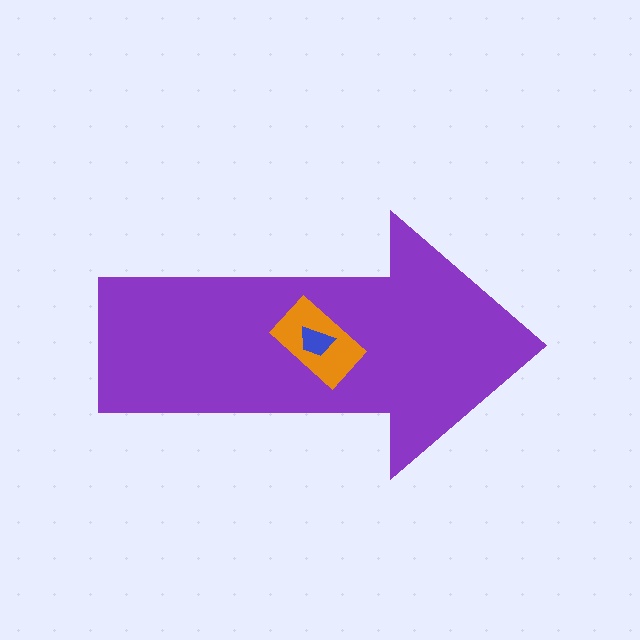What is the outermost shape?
The purple arrow.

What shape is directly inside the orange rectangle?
The blue trapezoid.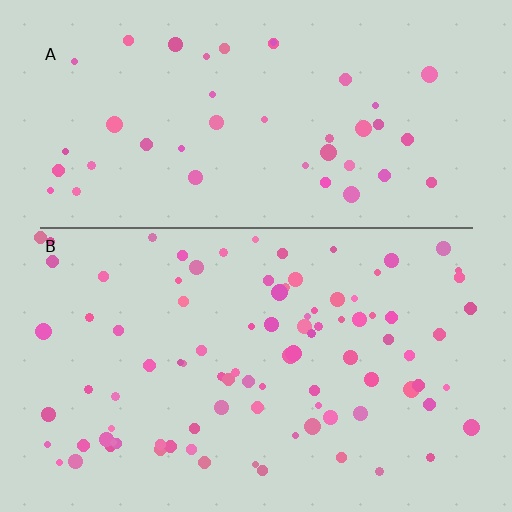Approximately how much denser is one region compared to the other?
Approximately 2.1× — region B over region A.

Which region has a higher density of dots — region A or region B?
B (the bottom).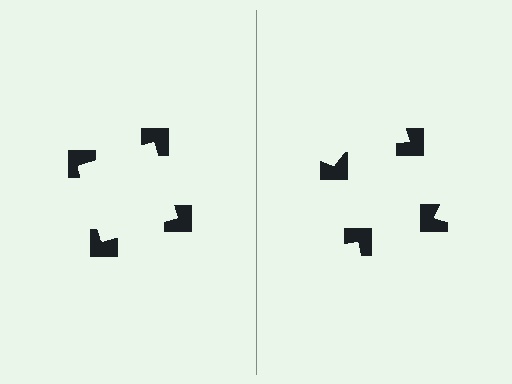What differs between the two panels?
The notched squares are positioned identically on both sides; only the wedge orientations differ. On the left they align to a square; on the right they are misaligned.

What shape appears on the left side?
An illusory square.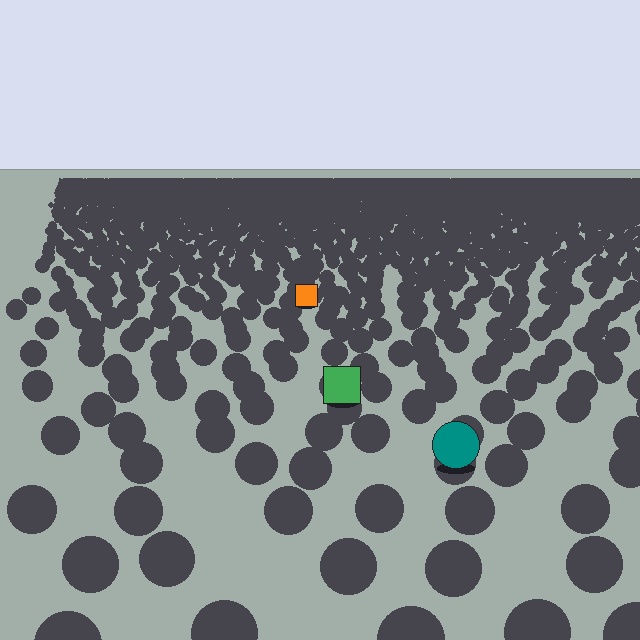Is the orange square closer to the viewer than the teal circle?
No. The teal circle is closer — you can tell from the texture gradient: the ground texture is coarser near it.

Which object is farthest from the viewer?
The orange square is farthest from the viewer. It appears smaller and the ground texture around it is denser.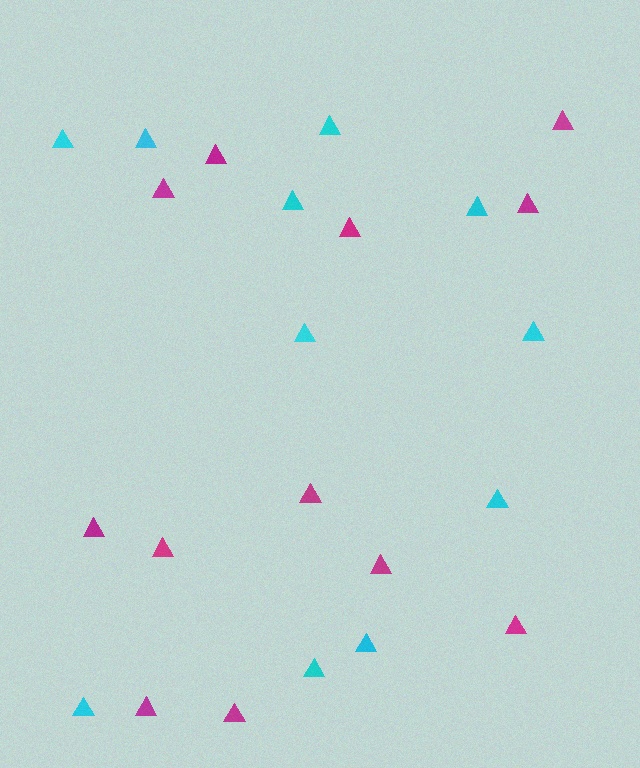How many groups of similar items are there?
There are 2 groups: one group of magenta triangles (12) and one group of cyan triangles (11).